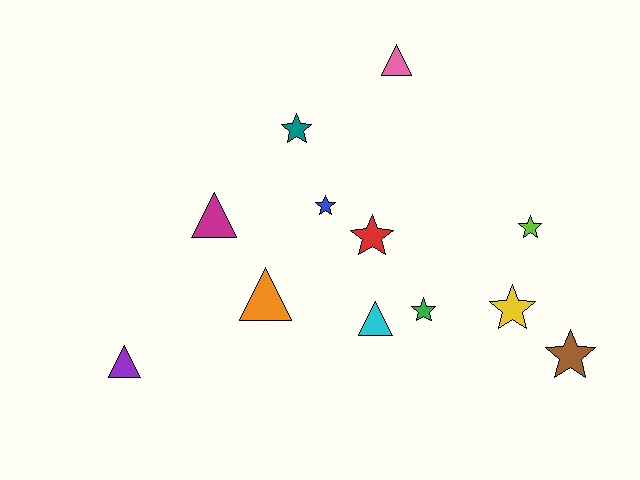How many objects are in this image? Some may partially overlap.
There are 12 objects.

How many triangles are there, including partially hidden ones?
There are 5 triangles.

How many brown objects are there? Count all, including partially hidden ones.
There is 1 brown object.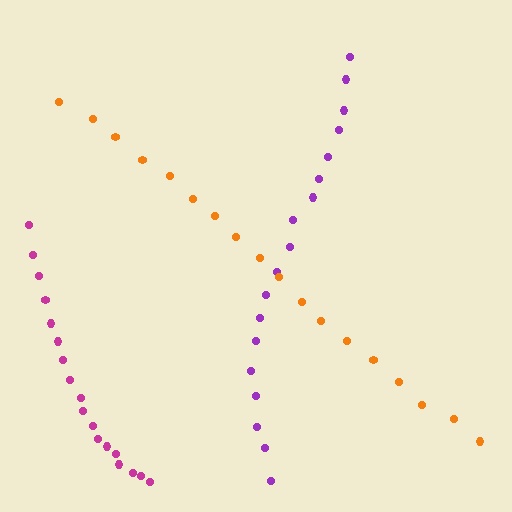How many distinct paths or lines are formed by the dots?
There are 3 distinct paths.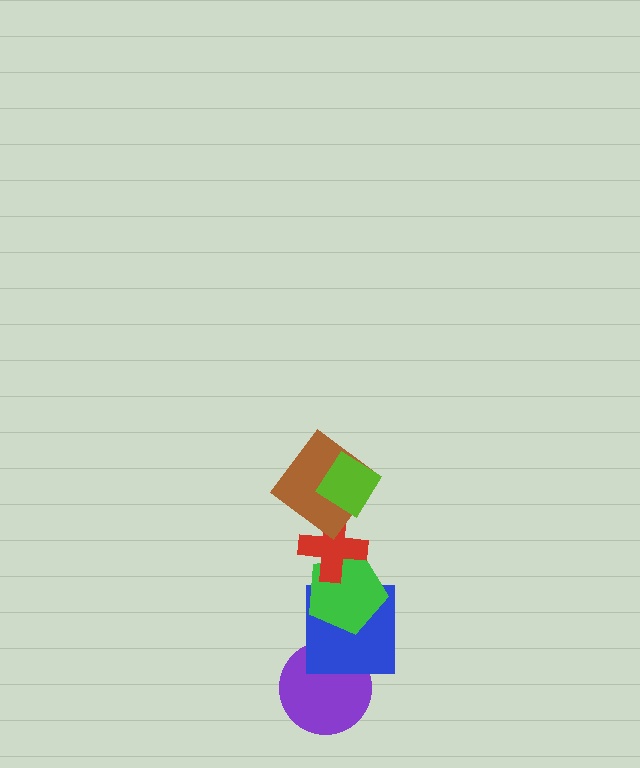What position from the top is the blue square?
The blue square is 5th from the top.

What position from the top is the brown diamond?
The brown diamond is 2nd from the top.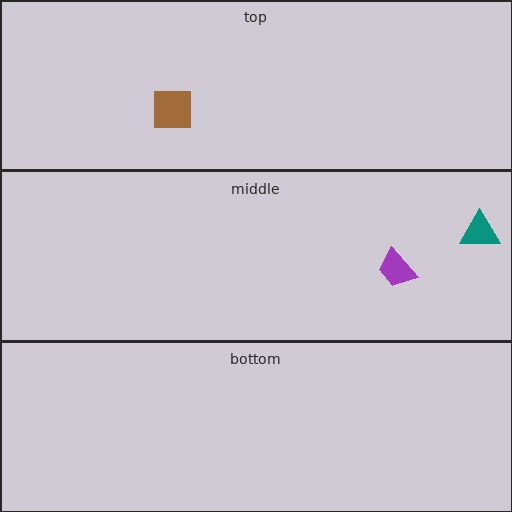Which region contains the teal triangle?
The middle region.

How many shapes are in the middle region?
2.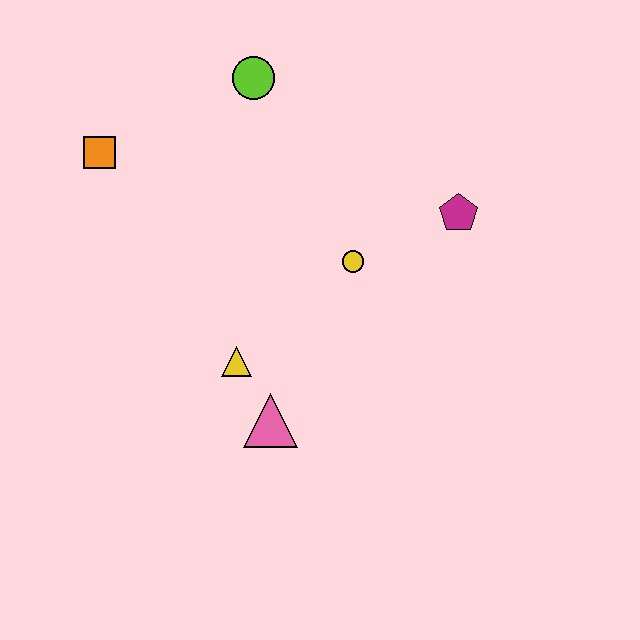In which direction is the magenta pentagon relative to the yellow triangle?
The magenta pentagon is to the right of the yellow triangle.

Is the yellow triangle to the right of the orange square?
Yes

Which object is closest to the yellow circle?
The magenta pentagon is closest to the yellow circle.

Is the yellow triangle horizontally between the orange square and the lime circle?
Yes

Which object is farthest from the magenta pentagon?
The orange square is farthest from the magenta pentagon.